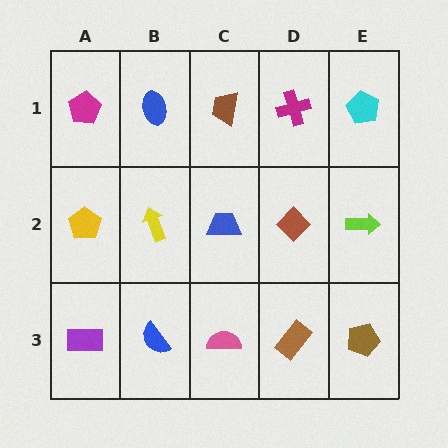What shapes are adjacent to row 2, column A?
A magenta pentagon (row 1, column A), a purple rectangle (row 3, column A), a yellow arrow (row 2, column B).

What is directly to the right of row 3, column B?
A pink semicircle.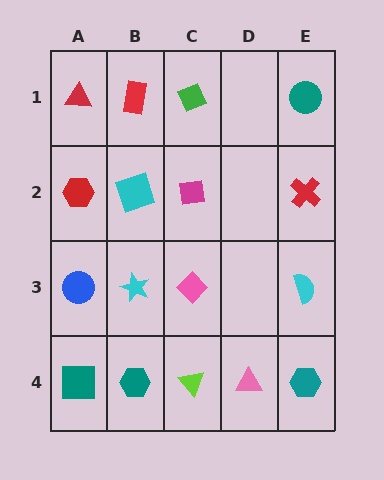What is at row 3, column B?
A cyan star.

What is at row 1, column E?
A teal circle.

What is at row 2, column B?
A cyan square.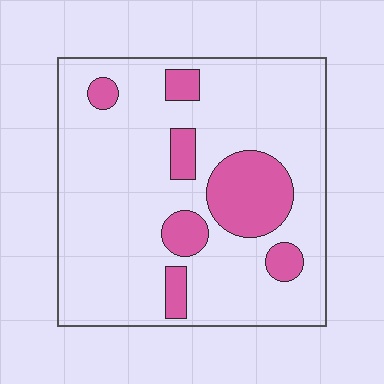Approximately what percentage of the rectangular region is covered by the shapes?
Approximately 20%.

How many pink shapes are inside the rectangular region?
7.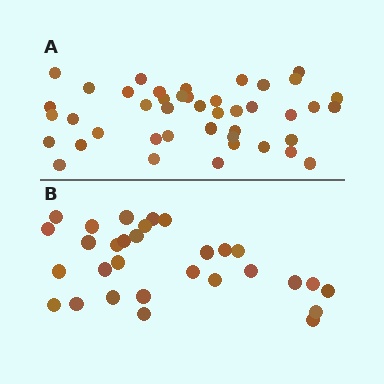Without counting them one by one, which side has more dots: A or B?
Region A (the top region) has more dots.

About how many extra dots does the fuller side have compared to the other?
Region A has approximately 15 more dots than region B.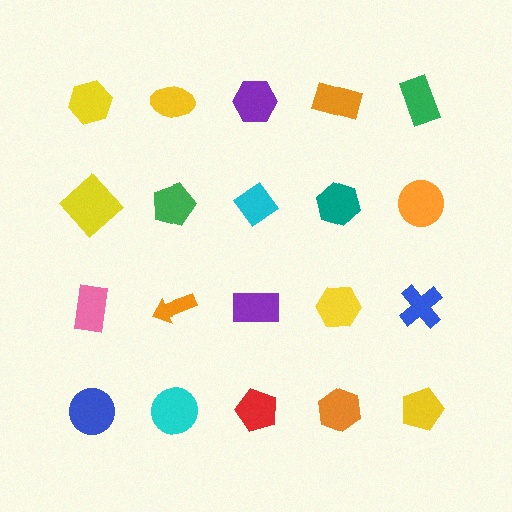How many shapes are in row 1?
5 shapes.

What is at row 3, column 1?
A pink rectangle.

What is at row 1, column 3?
A purple hexagon.